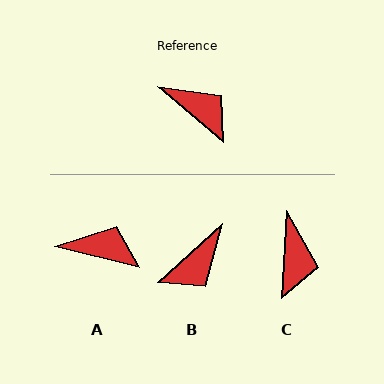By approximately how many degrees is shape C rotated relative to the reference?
Approximately 53 degrees clockwise.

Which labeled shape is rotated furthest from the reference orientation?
B, about 98 degrees away.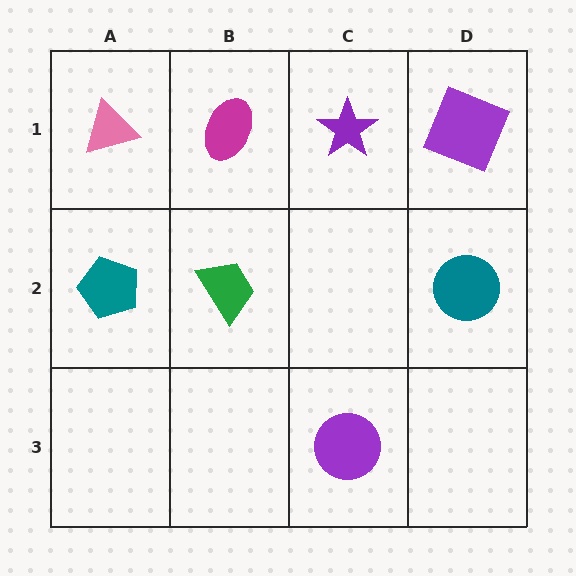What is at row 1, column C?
A purple star.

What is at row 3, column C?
A purple circle.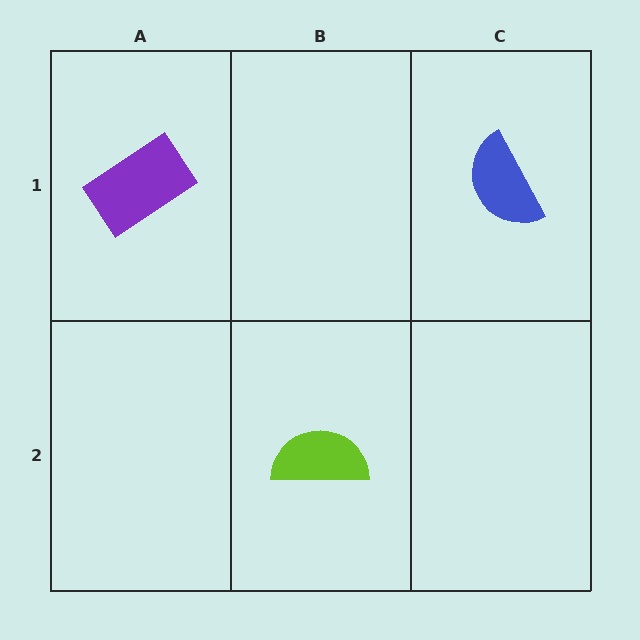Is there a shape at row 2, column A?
No, that cell is empty.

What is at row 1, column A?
A purple rectangle.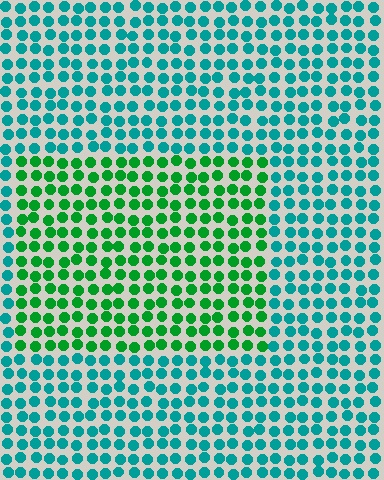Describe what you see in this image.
The image is filled with small teal elements in a uniform arrangement. A rectangle-shaped region is visible where the elements are tinted to a slightly different hue, forming a subtle color boundary.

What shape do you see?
I see a rectangle.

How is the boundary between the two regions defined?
The boundary is defined purely by a slight shift in hue (about 44 degrees). Spacing, size, and orientation are identical on both sides.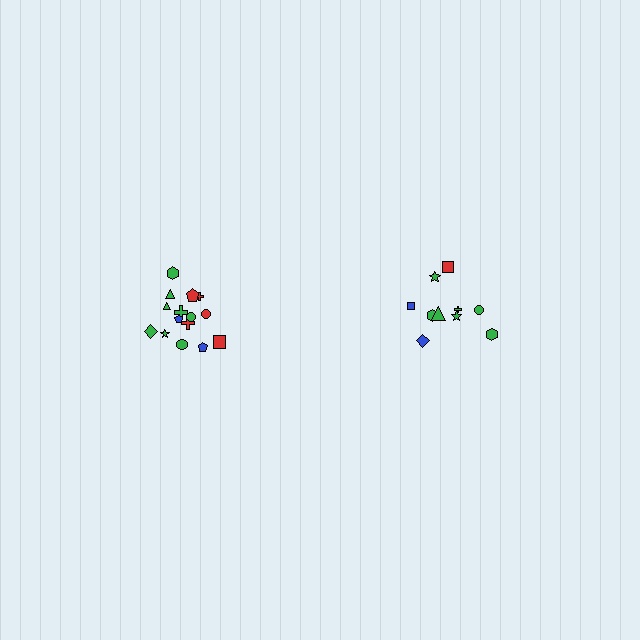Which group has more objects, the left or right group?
The left group.